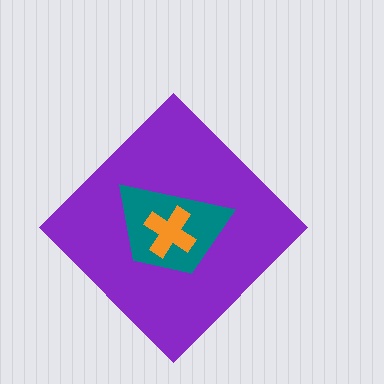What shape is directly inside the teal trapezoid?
The orange cross.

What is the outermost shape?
The purple diamond.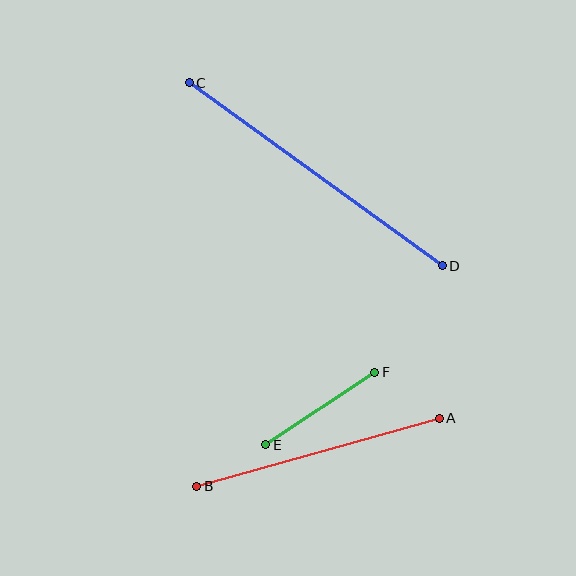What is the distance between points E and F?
The distance is approximately 131 pixels.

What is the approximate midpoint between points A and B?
The midpoint is at approximately (318, 452) pixels.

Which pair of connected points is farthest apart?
Points C and D are farthest apart.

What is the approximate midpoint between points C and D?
The midpoint is at approximately (316, 174) pixels.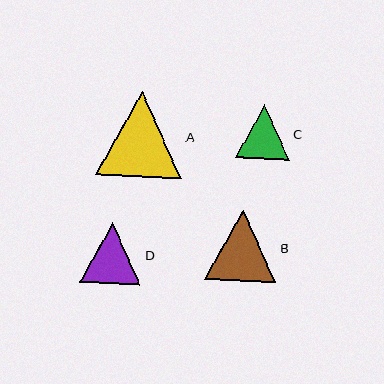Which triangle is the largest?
Triangle A is the largest with a size of approximately 85 pixels.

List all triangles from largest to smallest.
From largest to smallest: A, B, D, C.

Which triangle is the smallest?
Triangle C is the smallest with a size of approximately 54 pixels.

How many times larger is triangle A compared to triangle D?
Triangle A is approximately 1.4 times the size of triangle D.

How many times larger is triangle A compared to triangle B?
Triangle A is approximately 1.2 times the size of triangle B.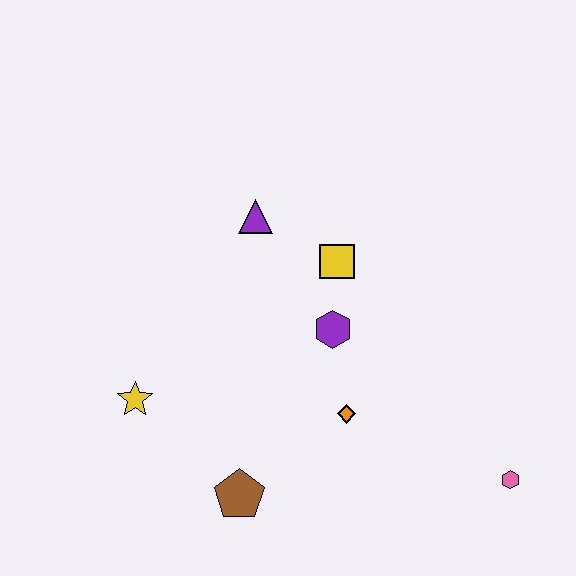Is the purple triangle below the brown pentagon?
No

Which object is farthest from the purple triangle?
The pink hexagon is farthest from the purple triangle.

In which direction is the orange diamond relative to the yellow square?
The orange diamond is below the yellow square.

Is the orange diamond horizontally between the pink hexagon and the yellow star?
Yes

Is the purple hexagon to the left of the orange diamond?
Yes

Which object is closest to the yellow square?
The purple hexagon is closest to the yellow square.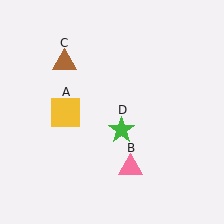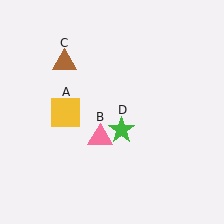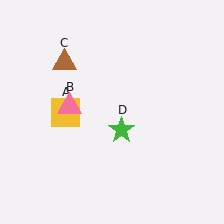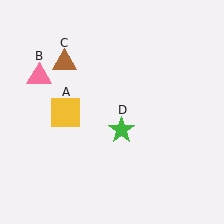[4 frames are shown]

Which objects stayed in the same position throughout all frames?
Yellow square (object A) and brown triangle (object C) and green star (object D) remained stationary.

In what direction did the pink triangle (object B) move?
The pink triangle (object B) moved up and to the left.